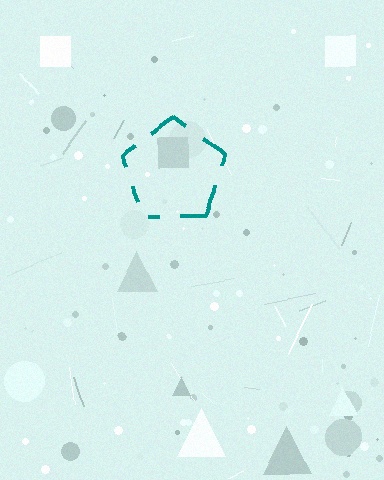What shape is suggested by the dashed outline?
The dashed outline suggests a pentagon.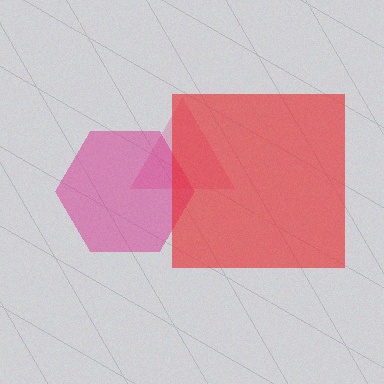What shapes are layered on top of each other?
The layered shapes are: a pink triangle, a magenta hexagon, a red square.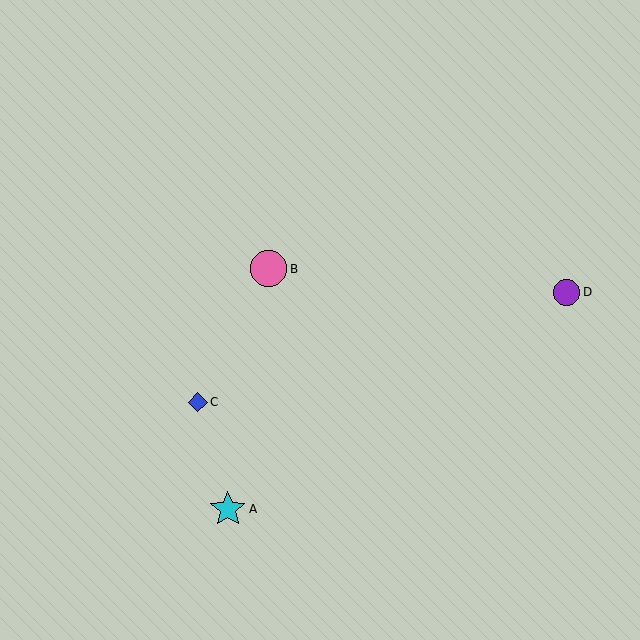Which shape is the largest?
The pink circle (labeled B) is the largest.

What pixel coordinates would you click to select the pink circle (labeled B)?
Click at (269, 269) to select the pink circle B.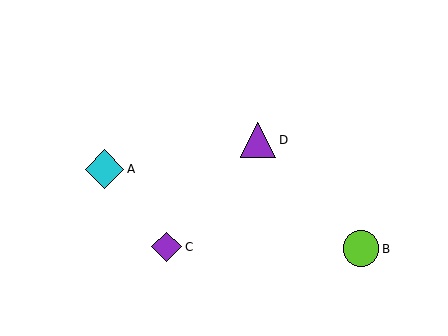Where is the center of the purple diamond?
The center of the purple diamond is at (167, 247).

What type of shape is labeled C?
Shape C is a purple diamond.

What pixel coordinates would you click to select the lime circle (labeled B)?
Click at (361, 249) to select the lime circle B.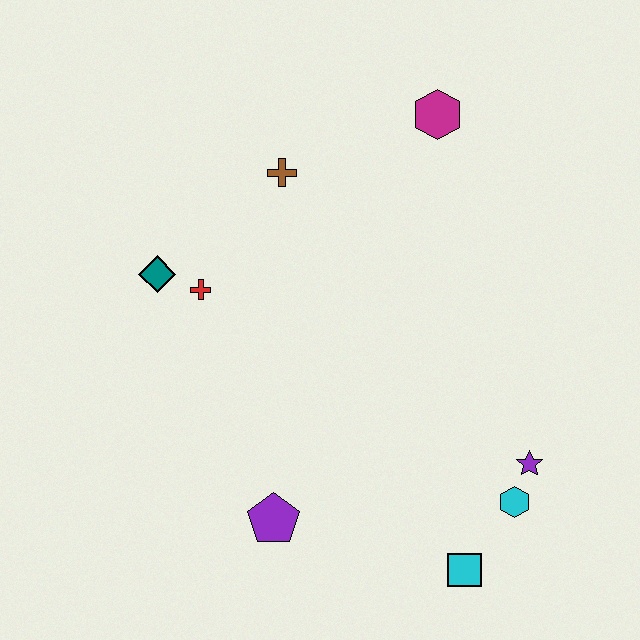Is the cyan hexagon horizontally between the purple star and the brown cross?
Yes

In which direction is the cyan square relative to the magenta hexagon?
The cyan square is below the magenta hexagon.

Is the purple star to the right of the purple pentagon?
Yes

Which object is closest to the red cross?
The teal diamond is closest to the red cross.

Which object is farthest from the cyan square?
The magenta hexagon is farthest from the cyan square.